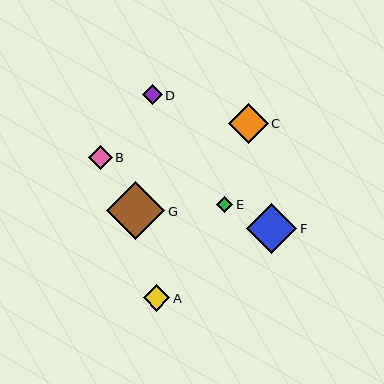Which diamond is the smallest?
Diamond E is the smallest with a size of approximately 16 pixels.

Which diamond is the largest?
Diamond G is the largest with a size of approximately 58 pixels.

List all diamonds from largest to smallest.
From largest to smallest: G, F, C, A, B, D, E.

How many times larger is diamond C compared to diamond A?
Diamond C is approximately 1.5 times the size of diamond A.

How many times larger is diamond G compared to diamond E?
Diamond G is approximately 3.6 times the size of diamond E.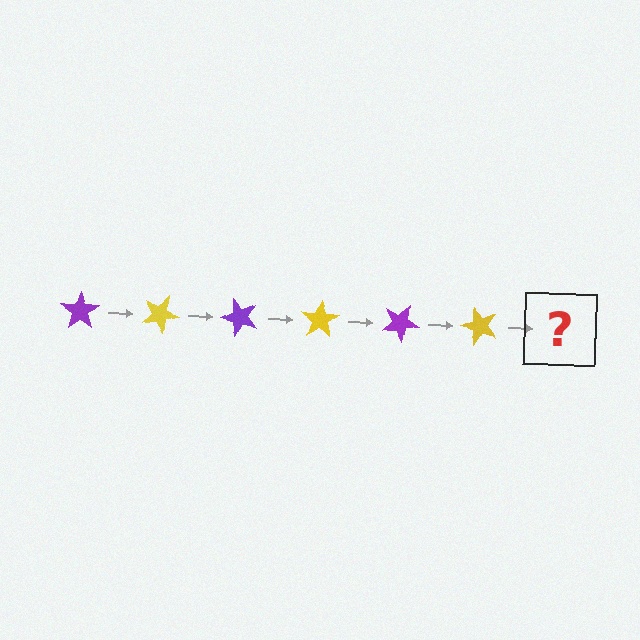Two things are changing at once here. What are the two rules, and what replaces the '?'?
The two rules are that it rotates 25 degrees each step and the color cycles through purple and yellow. The '?' should be a purple star, rotated 150 degrees from the start.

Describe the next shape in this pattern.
It should be a purple star, rotated 150 degrees from the start.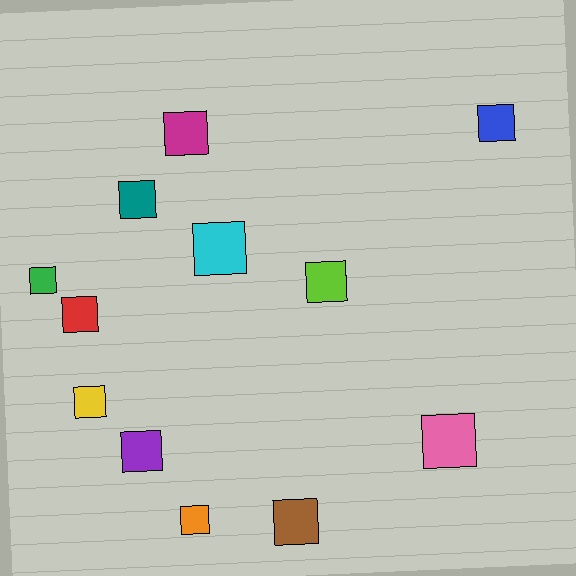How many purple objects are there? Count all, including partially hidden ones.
There is 1 purple object.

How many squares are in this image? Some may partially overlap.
There are 12 squares.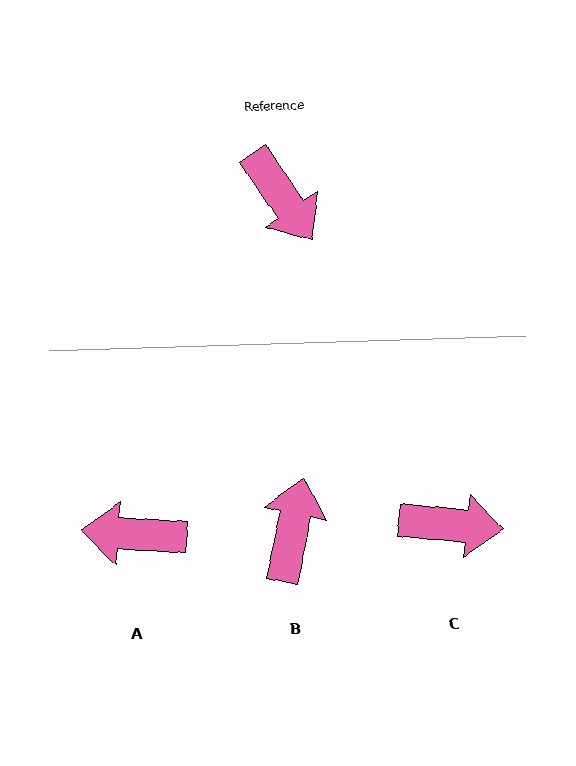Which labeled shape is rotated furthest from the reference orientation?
B, about 134 degrees away.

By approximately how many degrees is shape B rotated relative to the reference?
Approximately 134 degrees counter-clockwise.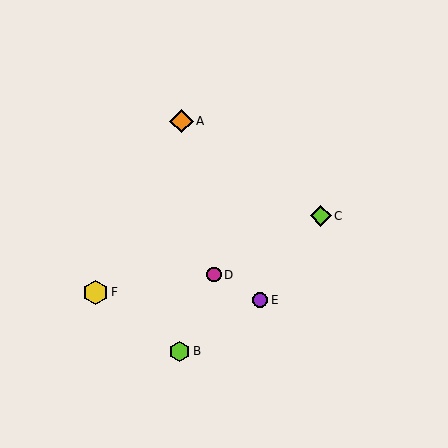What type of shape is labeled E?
Shape E is a purple circle.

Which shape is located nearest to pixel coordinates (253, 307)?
The purple circle (labeled E) at (260, 300) is nearest to that location.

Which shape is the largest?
The yellow hexagon (labeled F) is the largest.